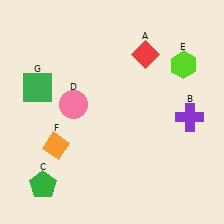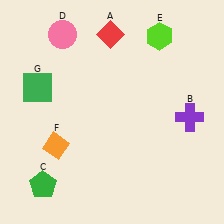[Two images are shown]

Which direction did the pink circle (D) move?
The pink circle (D) moved up.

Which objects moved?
The objects that moved are: the red diamond (A), the pink circle (D), the lime hexagon (E).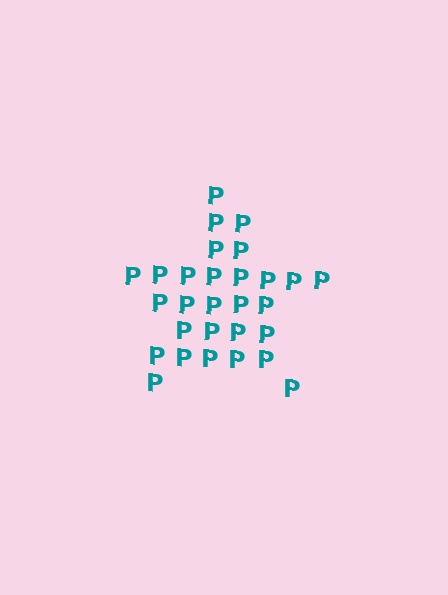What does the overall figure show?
The overall figure shows a star.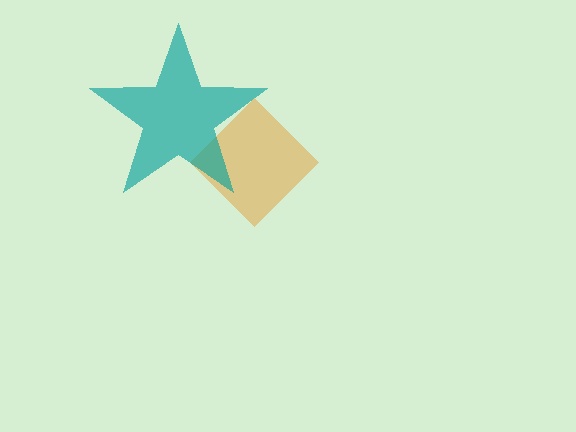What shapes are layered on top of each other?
The layered shapes are: an orange diamond, a teal star.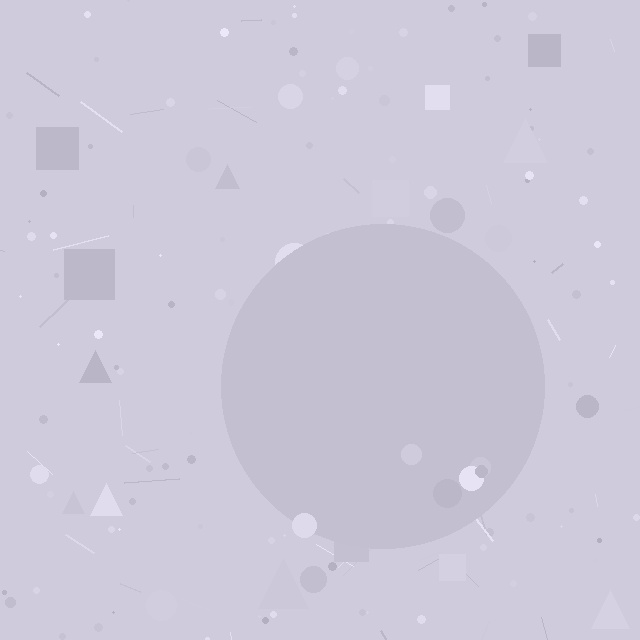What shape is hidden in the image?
A circle is hidden in the image.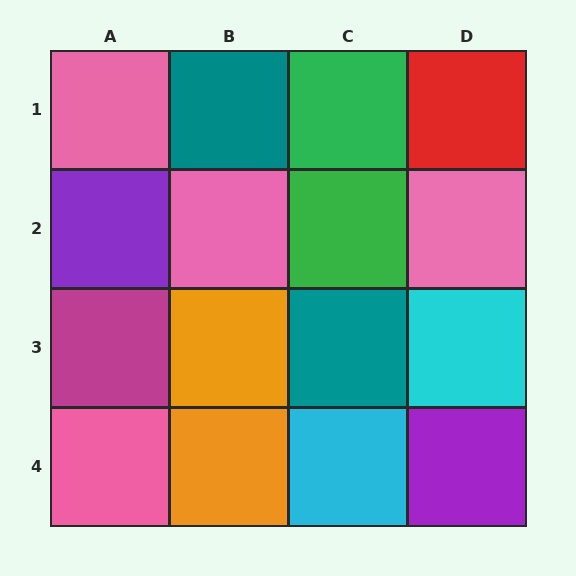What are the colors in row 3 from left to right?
Magenta, orange, teal, cyan.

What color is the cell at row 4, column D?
Purple.